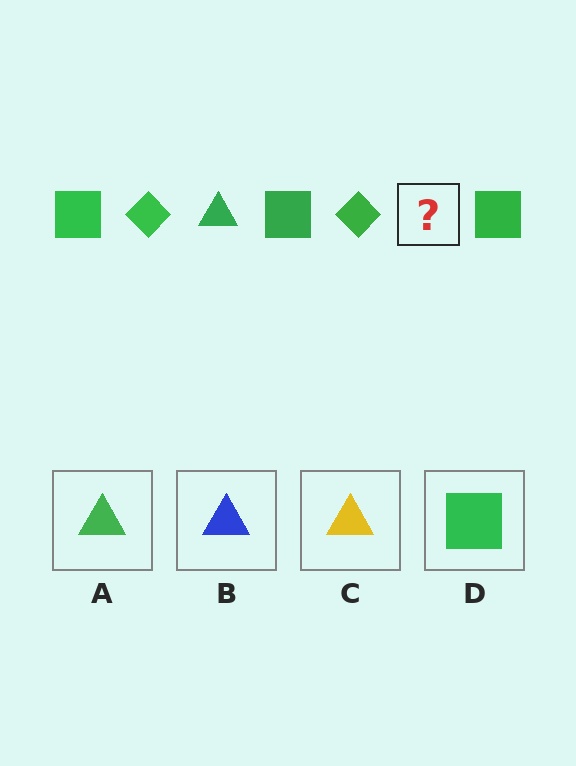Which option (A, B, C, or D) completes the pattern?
A.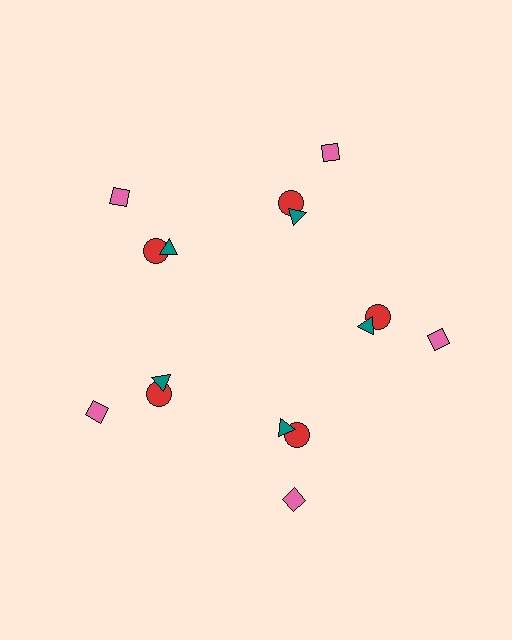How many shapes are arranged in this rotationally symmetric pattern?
There are 15 shapes, arranged in 5 groups of 3.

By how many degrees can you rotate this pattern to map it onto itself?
The pattern maps onto itself every 72 degrees of rotation.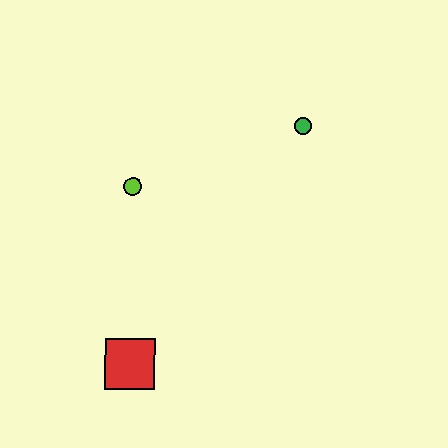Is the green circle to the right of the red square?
Yes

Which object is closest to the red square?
The lime circle is closest to the red square.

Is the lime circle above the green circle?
No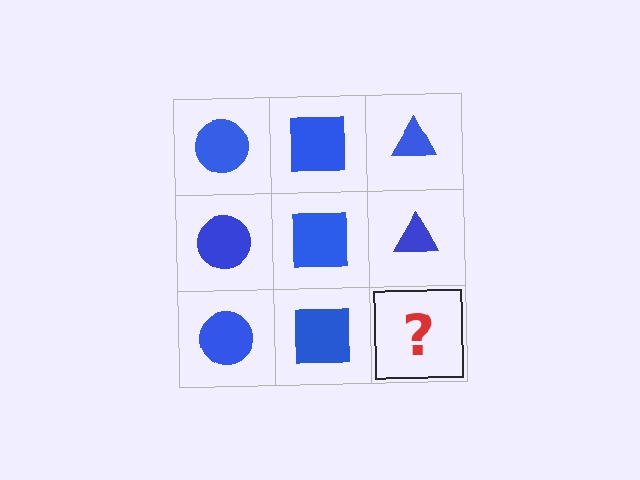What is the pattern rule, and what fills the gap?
The rule is that each column has a consistent shape. The gap should be filled with a blue triangle.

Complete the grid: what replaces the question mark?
The question mark should be replaced with a blue triangle.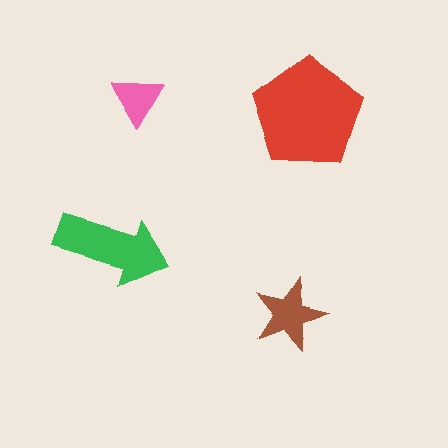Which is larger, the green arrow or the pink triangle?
The green arrow.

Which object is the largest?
The red pentagon.